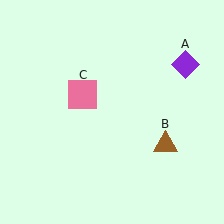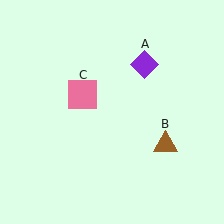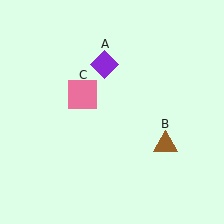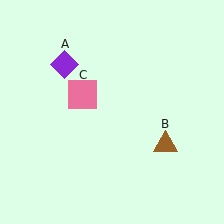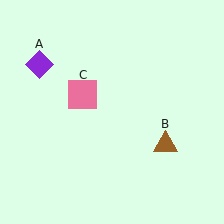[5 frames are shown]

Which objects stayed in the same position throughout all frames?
Brown triangle (object B) and pink square (object C) remained stationary.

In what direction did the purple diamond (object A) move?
The purple diamond (object A) moved left.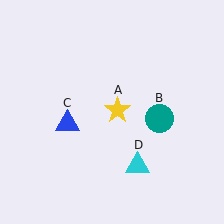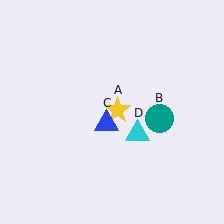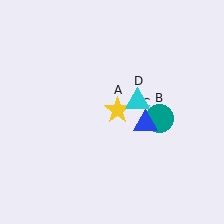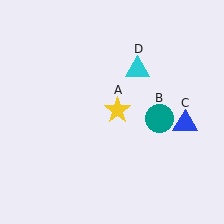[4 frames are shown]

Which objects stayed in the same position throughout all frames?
Yellow star (object A) and teal circle (object B) remained stationary.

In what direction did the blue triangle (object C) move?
The blue triangle (object C) moved right.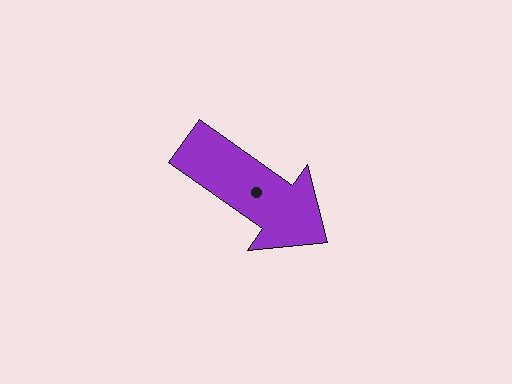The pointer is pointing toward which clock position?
Roughly 4 o'clock.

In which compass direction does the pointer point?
Southeast.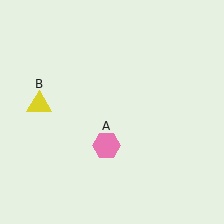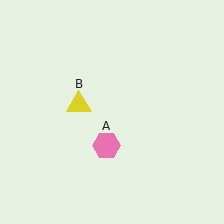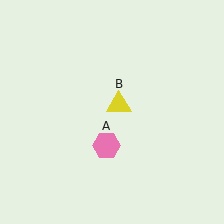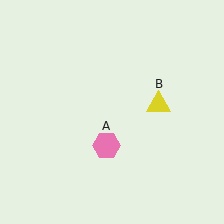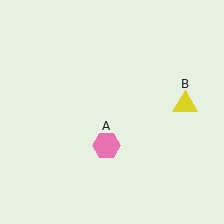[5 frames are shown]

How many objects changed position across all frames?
1 object changed position: yellow triangle (object B).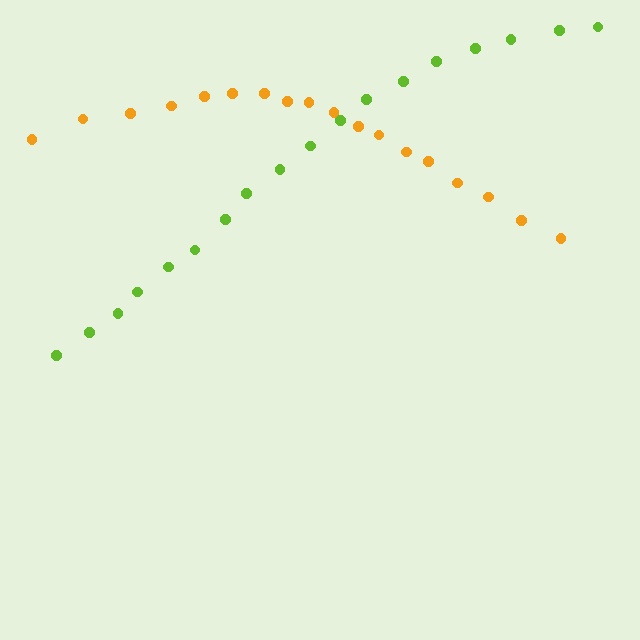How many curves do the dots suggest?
There are 2 distinct paths.